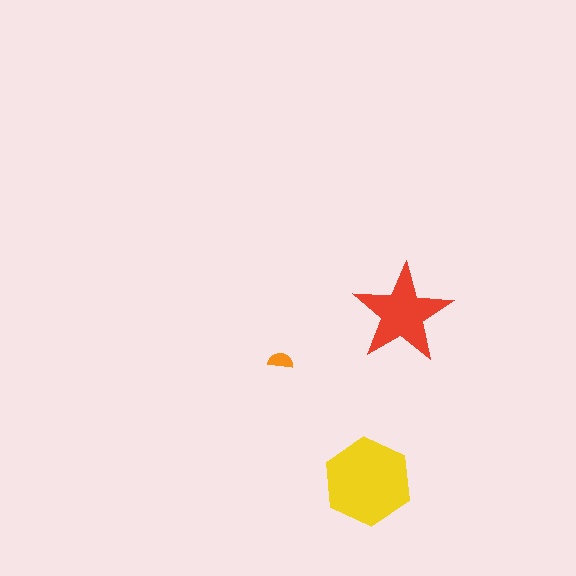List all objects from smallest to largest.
The orange semicircle, the red star, the yellow hexagon.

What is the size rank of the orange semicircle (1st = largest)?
3rd.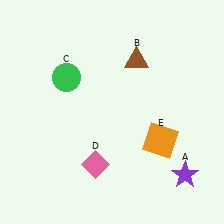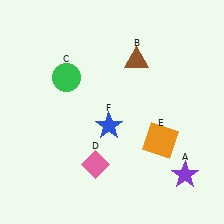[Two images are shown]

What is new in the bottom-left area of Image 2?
A blue star (F) was added in the bottom-left area of Image 2.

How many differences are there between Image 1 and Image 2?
There is 1 difference between the two images.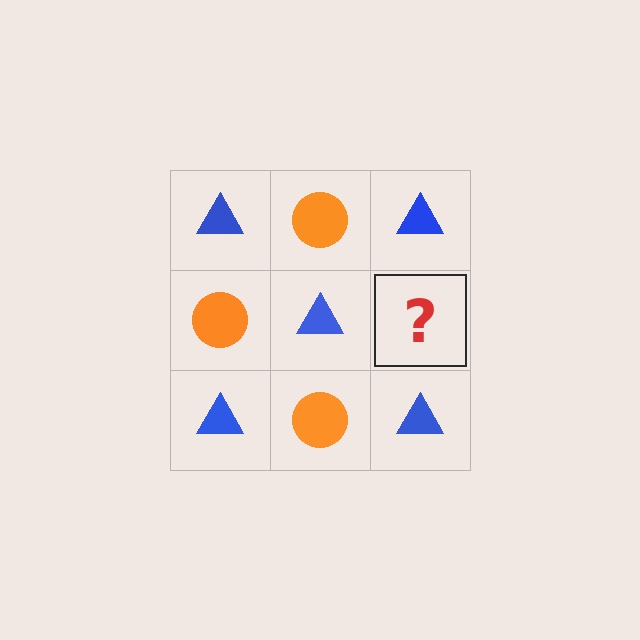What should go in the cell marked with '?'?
The missing cell should contain an orange circle.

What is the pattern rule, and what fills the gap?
The rule is that it alternates blue triangle and orange circle in a checkerboard pattern. The gap should be filled with an orange circle.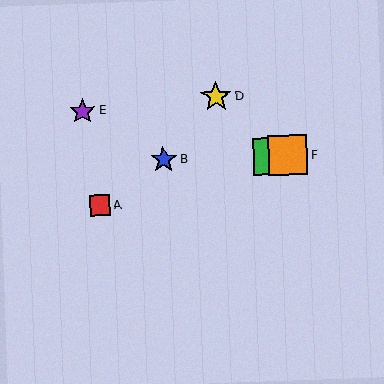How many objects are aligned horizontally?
3 objects (B, C, F) are aligned horizontally.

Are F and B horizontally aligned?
Yes, both are at y≈155.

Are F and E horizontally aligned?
No, F is at y≈155 and E is at y≈111.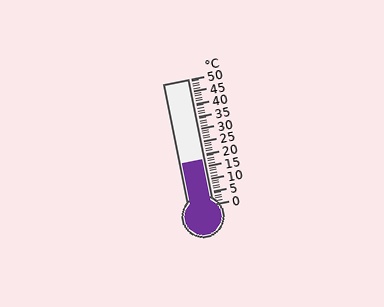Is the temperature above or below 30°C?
The temperature is below 30°C.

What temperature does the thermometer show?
The thermometer shows approximately 18°C.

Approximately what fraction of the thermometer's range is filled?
The thermometer is filled to approximately 35% of its range.